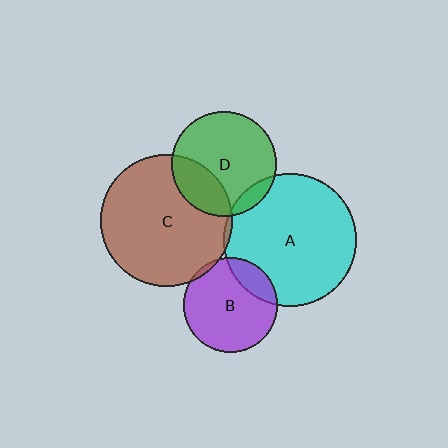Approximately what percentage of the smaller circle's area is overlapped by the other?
Approximately 25%.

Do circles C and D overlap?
Yes.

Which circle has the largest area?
Circle A (cyan).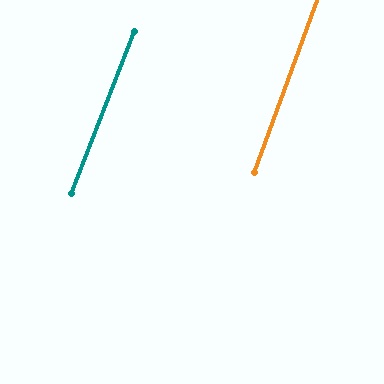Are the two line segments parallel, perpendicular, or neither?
Parallel — their directions differ by only 1.3°.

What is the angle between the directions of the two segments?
Approximately 1 degree.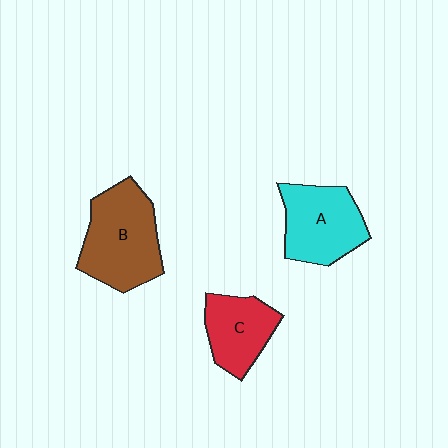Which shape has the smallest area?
Shape C (red).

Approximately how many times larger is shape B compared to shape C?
Approximately 1.5 times.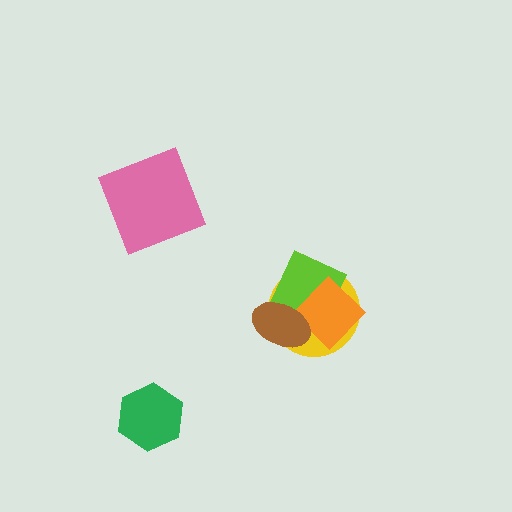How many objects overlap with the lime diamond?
3 objects overlap with the lime diamond.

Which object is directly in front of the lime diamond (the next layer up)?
The orange diamond is directly in front of the lime diamond.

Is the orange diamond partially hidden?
Yes, it is partially covered by another shape.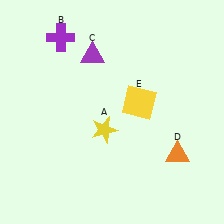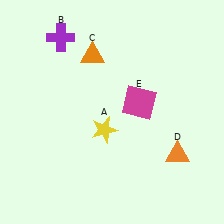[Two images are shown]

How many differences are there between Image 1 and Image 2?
There are 2 differences between the two images.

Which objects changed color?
C changed from purple to orange. E changed from yellow to magenta.